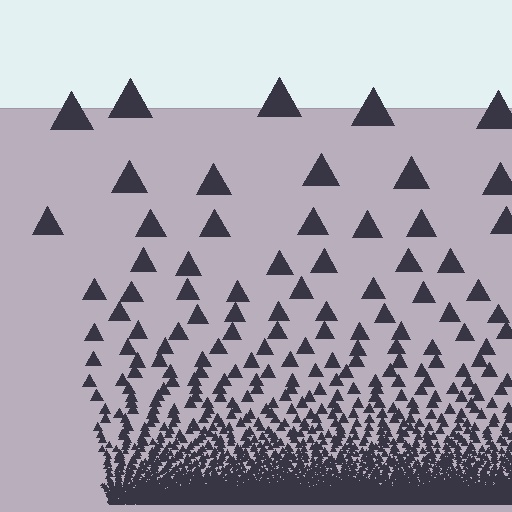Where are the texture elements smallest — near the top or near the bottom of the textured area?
Near the bottom.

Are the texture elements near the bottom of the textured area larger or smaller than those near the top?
Smaller. The gradient is inverted — elements near the bottom are smaller and denser.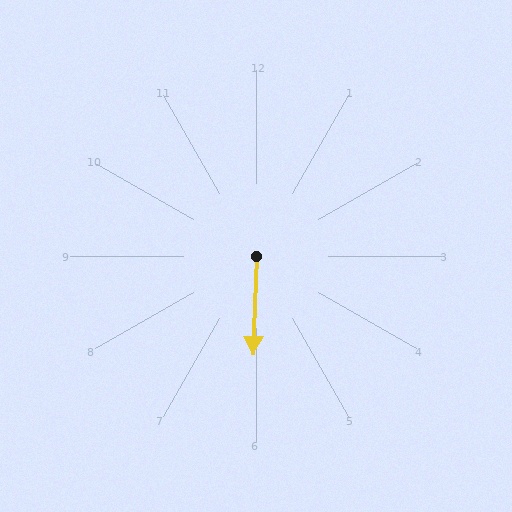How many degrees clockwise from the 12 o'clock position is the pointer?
Approximately 182 degrees.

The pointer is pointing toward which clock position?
Roughly 6 o'clock.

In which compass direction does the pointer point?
South.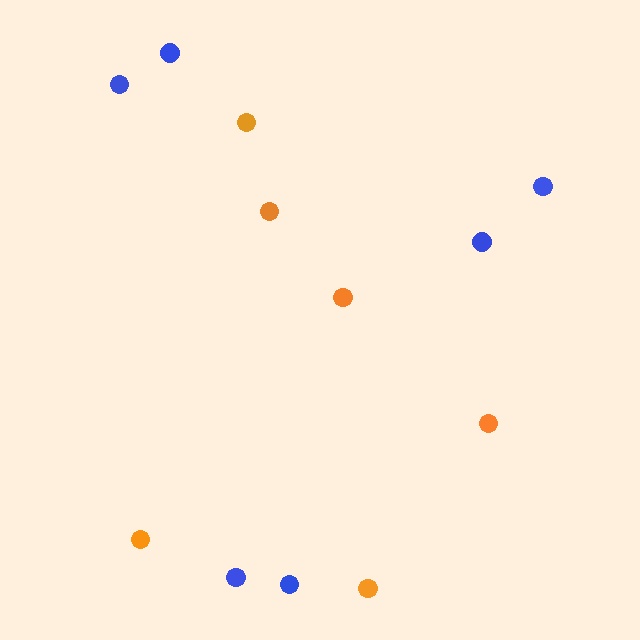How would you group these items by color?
There are 2 groups: one group of orange circles (6) and one group of blue circles (6).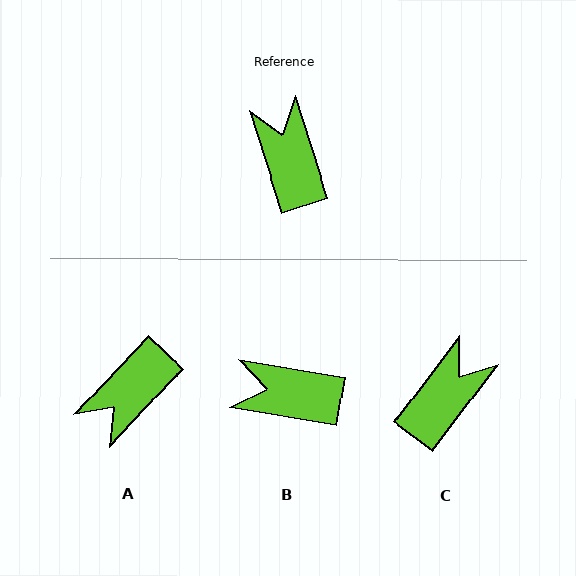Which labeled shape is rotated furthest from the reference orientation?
A, about 119 degrees away.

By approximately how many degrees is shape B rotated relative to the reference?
Approximately 63 degrees counter-clockwise.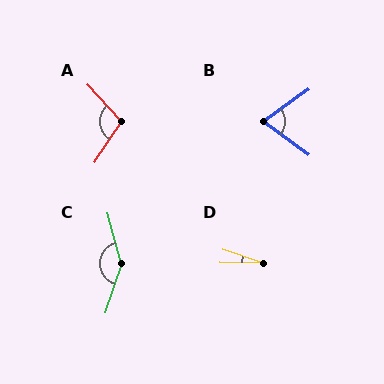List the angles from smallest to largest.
D (18°), B (72°), A (103°), C (146°).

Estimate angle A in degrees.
Approximately 103 degrees.